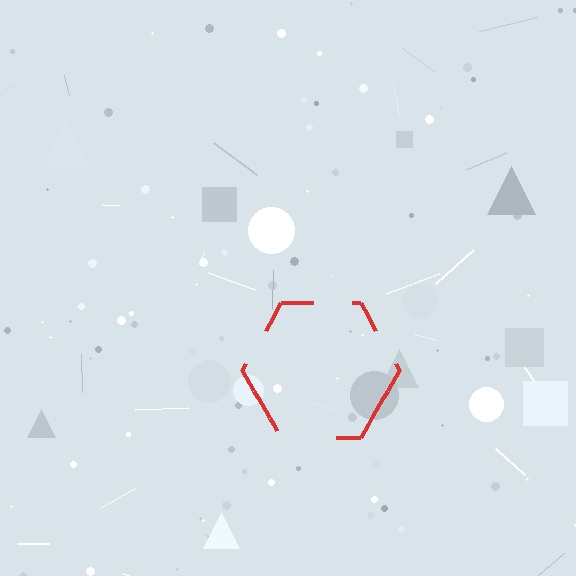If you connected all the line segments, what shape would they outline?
They would outline a hexagon.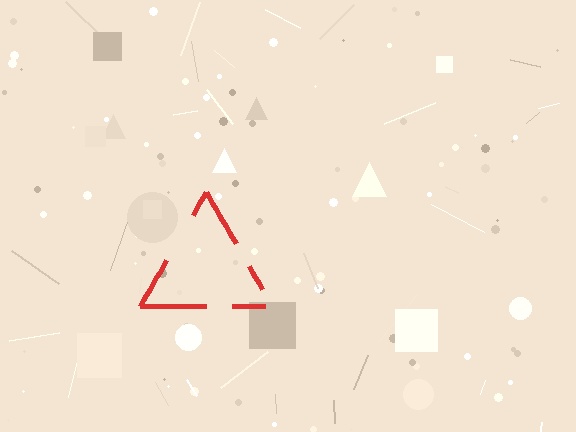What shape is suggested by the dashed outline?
The dashed outline suggests a triangle.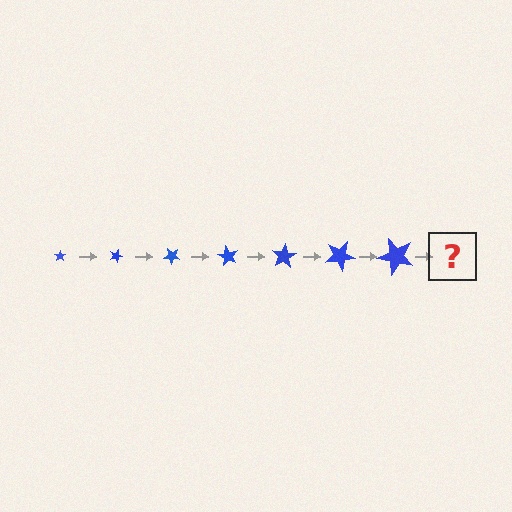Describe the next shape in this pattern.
It should be a star, larger than the previous one and rotated 140 degrees from the start.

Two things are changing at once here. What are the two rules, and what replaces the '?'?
The two rules are that the star grows larger each step and it rotates 20 degrees each step. The '?' should be a star, larger than the previous one and rotated 140 degrees from the start.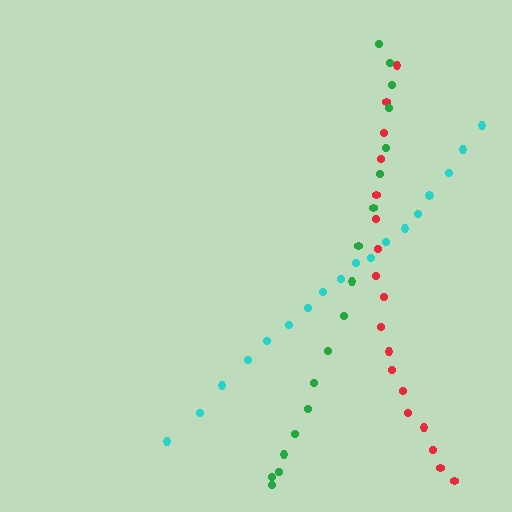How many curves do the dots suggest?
There are 3 distinct paths.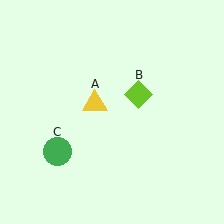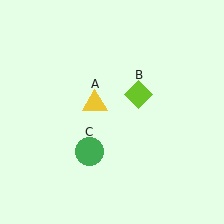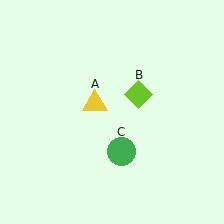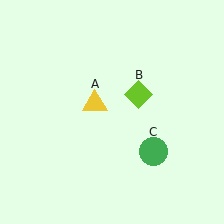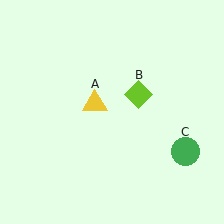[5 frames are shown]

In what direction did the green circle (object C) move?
The green circle (object C) moved right.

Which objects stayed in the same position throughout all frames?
Yellow triangle (object A) and lime diamond (object B) remained stationary.